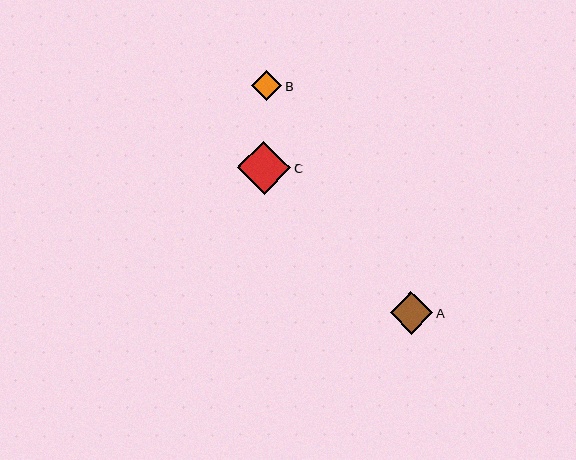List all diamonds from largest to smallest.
From largest to smallest: C, A, B.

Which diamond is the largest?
Diamond C is the largest with a size of approximately 54 pixels.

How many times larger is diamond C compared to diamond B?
Diamond C is approximately 1.8 times the size of diamond B.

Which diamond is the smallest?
Diamond B is the smallest with a size of approximately 31 pixels.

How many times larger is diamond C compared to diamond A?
Diamond C is approximately 1.3 times the size of diamond A.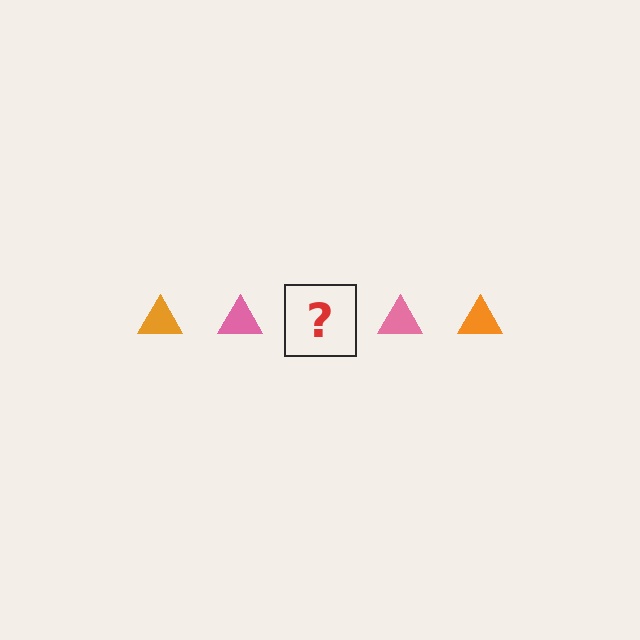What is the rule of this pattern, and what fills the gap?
The rule is that the pattern cycles through orange, pink triangles. The gap should be filled with an orange triangle.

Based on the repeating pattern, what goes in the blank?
The blank should be an orange triangle.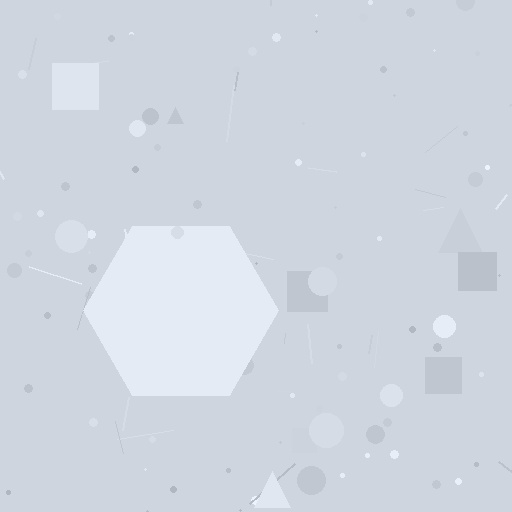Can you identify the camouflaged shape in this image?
The camouflaged shape is a hexagon.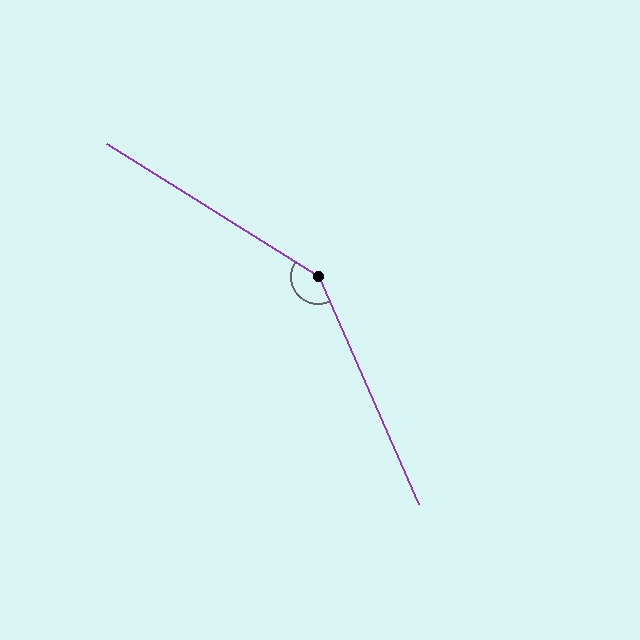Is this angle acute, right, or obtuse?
It is obtuse.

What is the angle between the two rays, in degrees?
Approximately 146 degrees.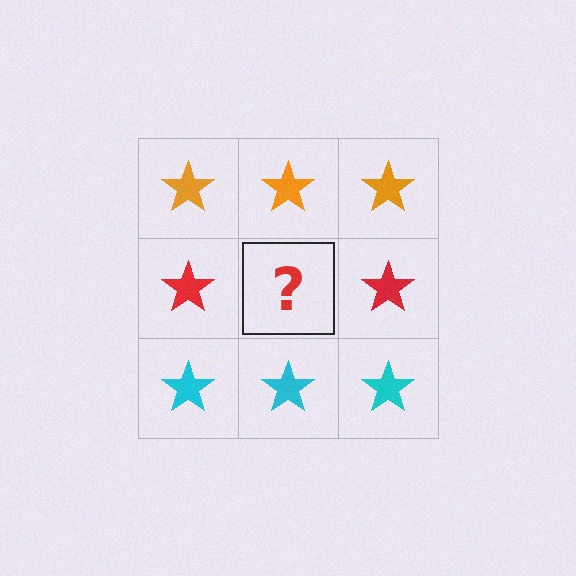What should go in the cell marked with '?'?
The missing cell should contain a red star.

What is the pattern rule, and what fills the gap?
The rule is that each row has a consistent color. The gap should be filled with a red star.